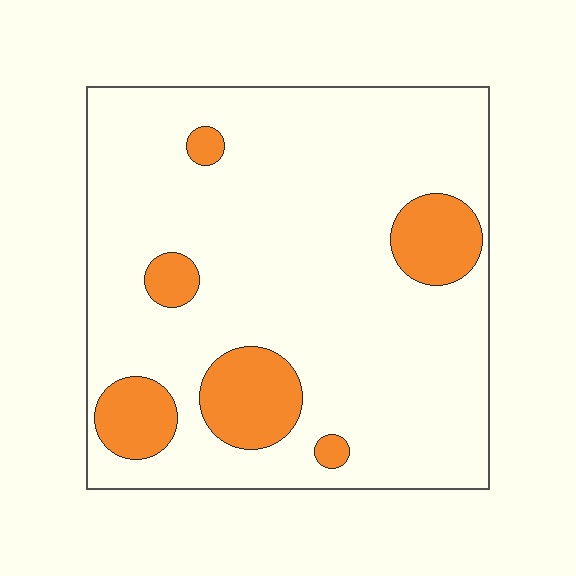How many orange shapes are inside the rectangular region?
6.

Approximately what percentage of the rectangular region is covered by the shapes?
Approximately 15%.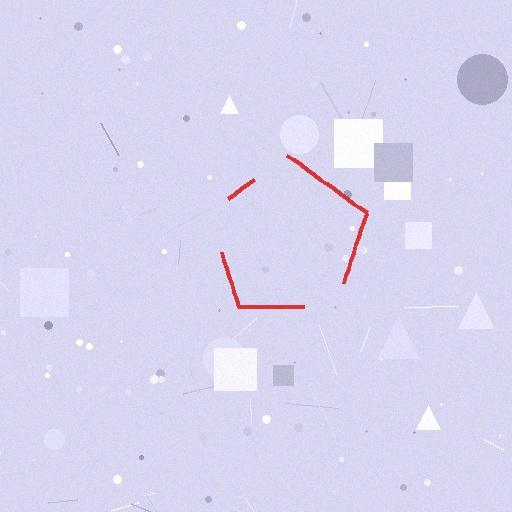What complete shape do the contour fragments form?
The contour fragments form a pentagon.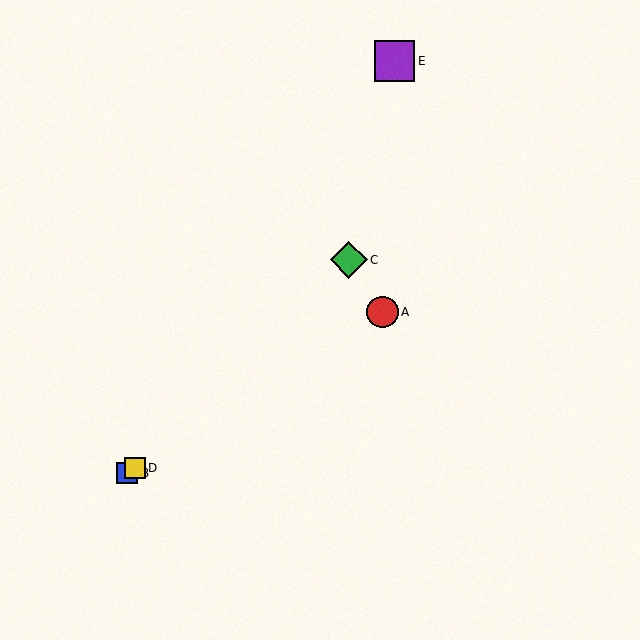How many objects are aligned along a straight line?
3 objects (A, B, D) are aligned along a straight line.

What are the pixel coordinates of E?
Object E is at (394, 61).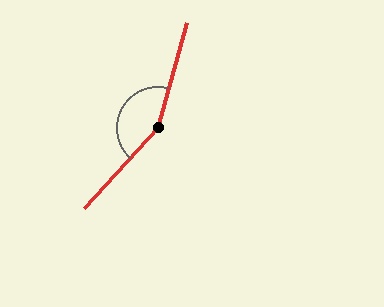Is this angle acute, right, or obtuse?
It is obtuse.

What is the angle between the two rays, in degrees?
Approximately 154 degrees.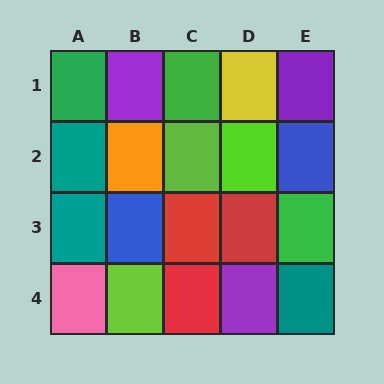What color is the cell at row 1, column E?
Purple.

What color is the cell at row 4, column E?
Teal.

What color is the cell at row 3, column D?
Red.